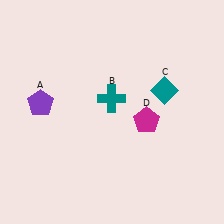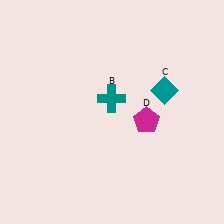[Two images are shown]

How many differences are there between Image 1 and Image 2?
There is 1 difference between the two images.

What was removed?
The purple pentagon (A) was removed in Image 2.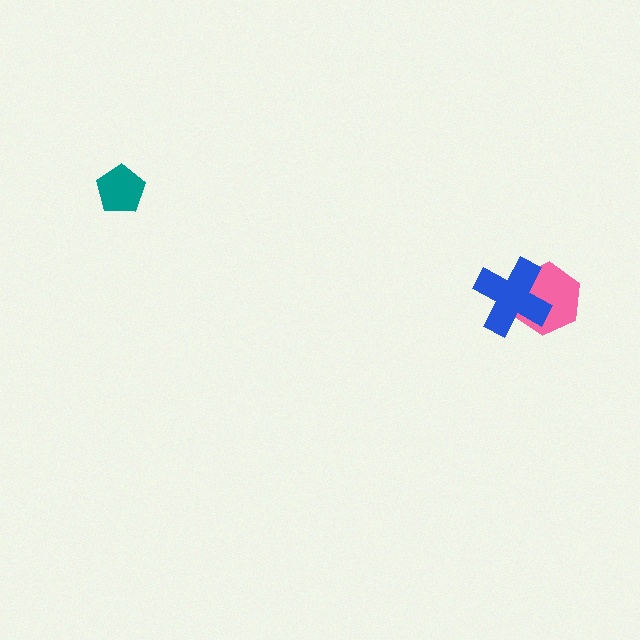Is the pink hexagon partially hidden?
Yes, it is partially covered by another shape.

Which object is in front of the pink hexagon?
The blue cross is in front of the pink hexagon.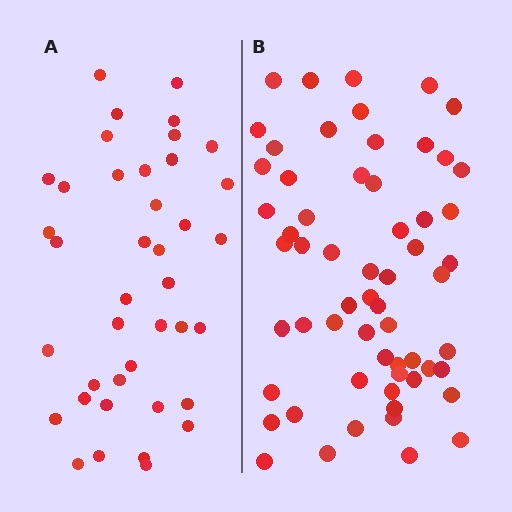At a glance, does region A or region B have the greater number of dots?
Region B (the right region) has more dots.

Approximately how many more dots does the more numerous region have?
Region B has approximately 20 more dots than region A.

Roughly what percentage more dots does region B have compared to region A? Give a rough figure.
About 50% more.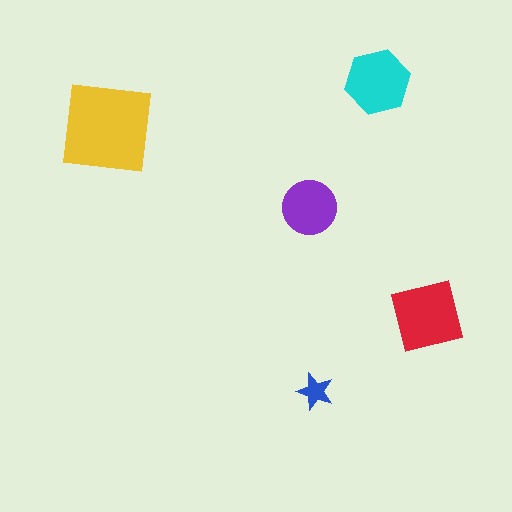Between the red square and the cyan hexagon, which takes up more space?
The red square.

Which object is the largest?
The yellow square.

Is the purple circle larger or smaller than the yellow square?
Smaller.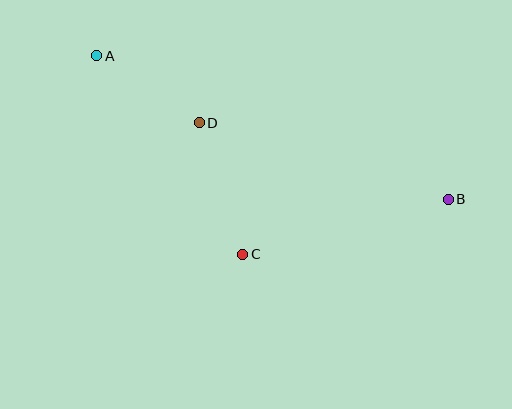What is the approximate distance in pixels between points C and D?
The distance between C and D is approximately 139 pixels.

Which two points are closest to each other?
Points A and D are closest to each other.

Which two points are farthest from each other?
Points A and B are farthest from each other.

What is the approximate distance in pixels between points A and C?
The distance between A and C is approximately 246 pixels.